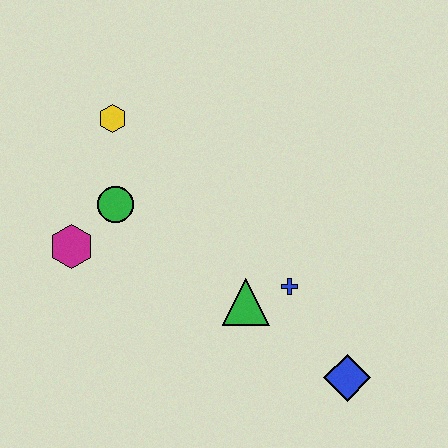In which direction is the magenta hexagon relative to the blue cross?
The magenta hexagon is to the left of the blue cross.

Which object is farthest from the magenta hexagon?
The blue diamond is farthest from the magenta hexagon.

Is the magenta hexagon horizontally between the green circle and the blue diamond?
No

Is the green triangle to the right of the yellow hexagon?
Yes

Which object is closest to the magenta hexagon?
The green circle is closest to the magenta hexagon.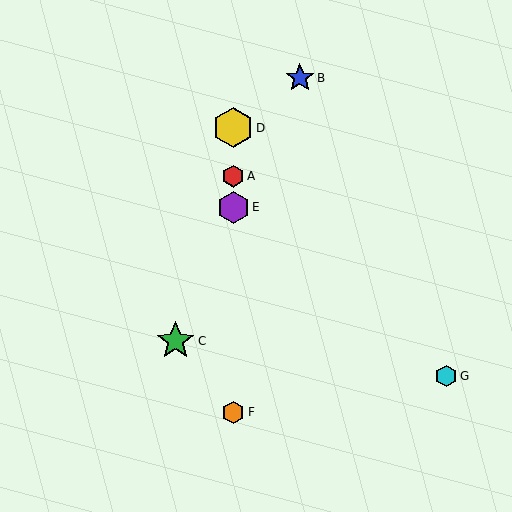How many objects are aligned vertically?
4 objects (A, D, E, F) are aligned vertically.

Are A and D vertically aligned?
Yes, both are at x≈233.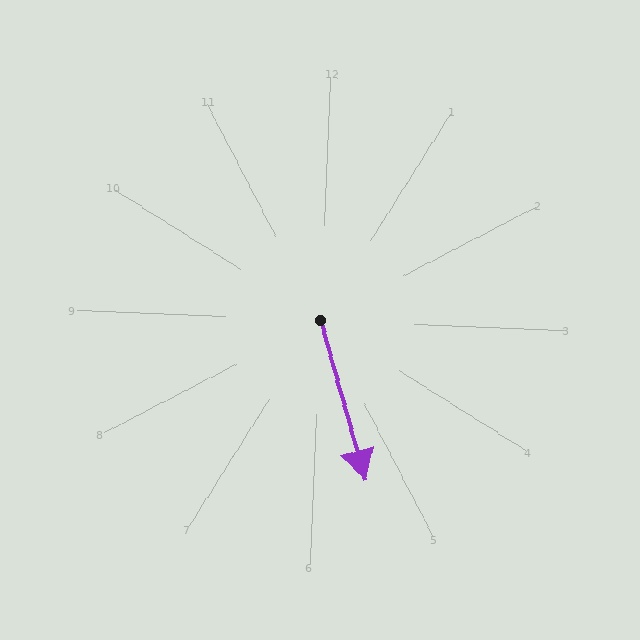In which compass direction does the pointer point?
South.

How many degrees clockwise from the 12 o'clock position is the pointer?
Approximately 162 degrees.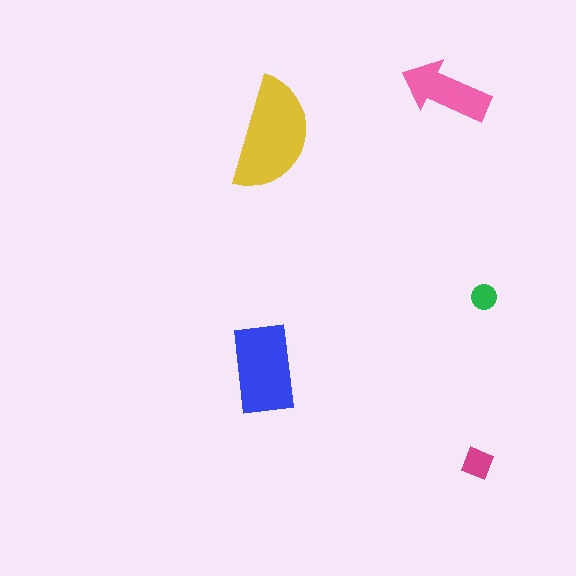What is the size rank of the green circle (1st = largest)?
5th.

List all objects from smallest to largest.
The green circle, the magenta diamond, the pink arrow, the blue rectangle, the yellow semicircle.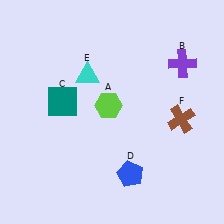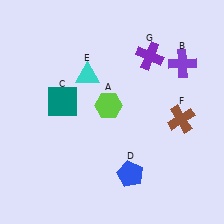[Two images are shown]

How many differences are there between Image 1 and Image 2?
There is 1 difference between the two images.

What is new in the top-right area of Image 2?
A purple cross (G) was added in the top-right area of Image 2.